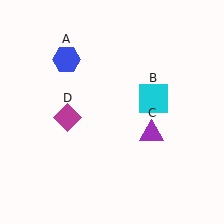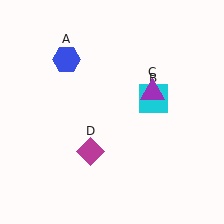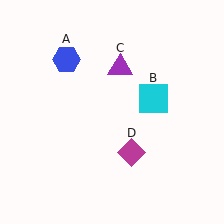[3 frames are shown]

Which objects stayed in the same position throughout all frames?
Blue hexagon (object A) and cyan square (object B) remained stationary.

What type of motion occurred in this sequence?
The purple triangle (object C), magenta diamond (object D) rotated counterclockwise around the center of the scene.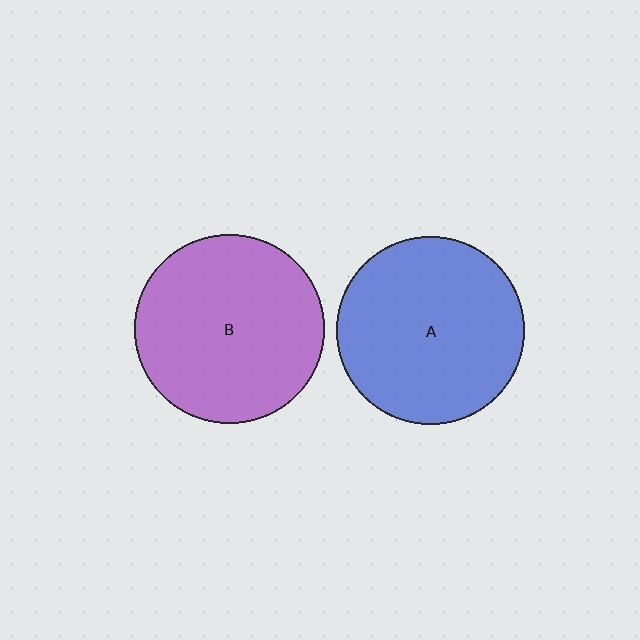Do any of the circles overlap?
No, none of the circles overlap.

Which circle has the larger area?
Circle B (purple).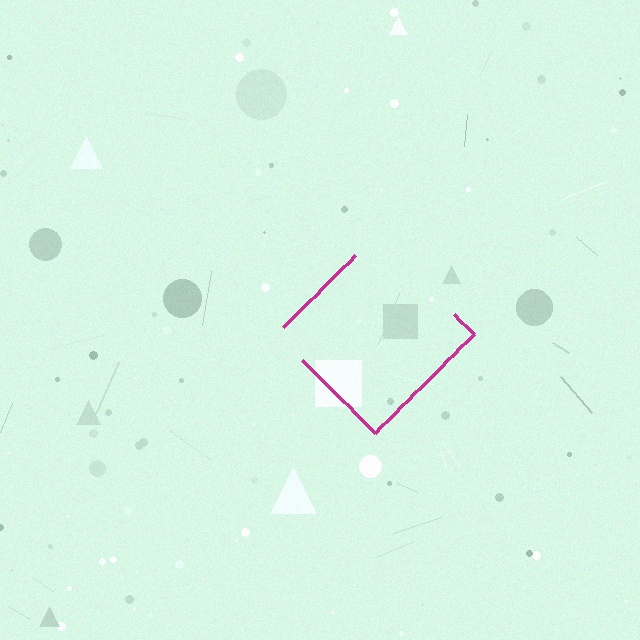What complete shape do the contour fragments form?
The contour fragments form a diamond.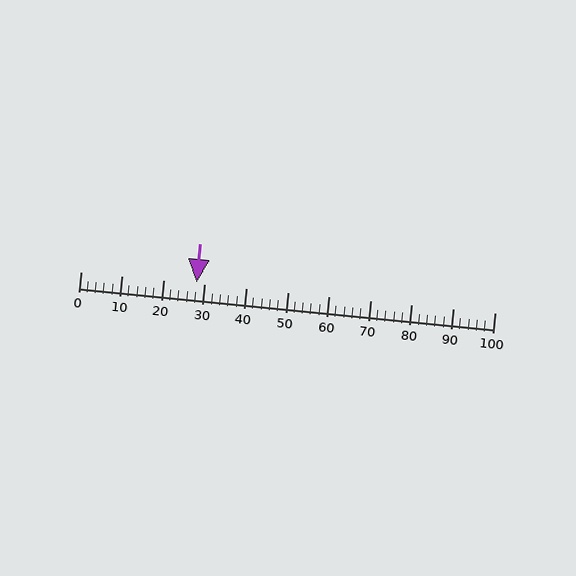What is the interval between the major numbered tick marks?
The major tick marks are spaced 10 units apart.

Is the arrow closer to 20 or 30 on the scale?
The arrow is closer to 30.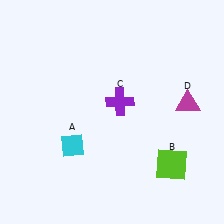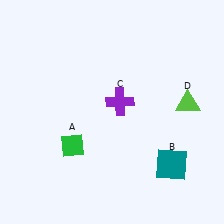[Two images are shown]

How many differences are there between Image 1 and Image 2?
There are 3 differences between the two images.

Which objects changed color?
A changed from cyan to green. B changed from lime to teal. D changed from magenta to lime.